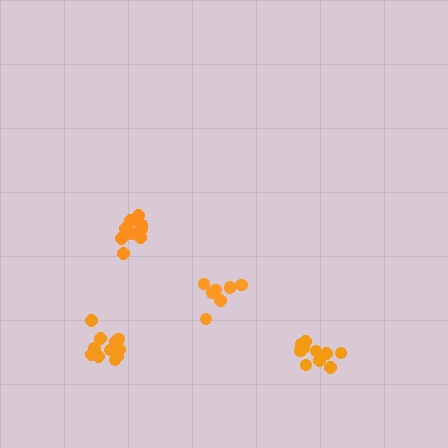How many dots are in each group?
Group 1: 10 dots, Group 2: 11 dots, Group 3: 11 dots, Group 4: 7 dots (39 total).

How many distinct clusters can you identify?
There are 4 distinct clusters.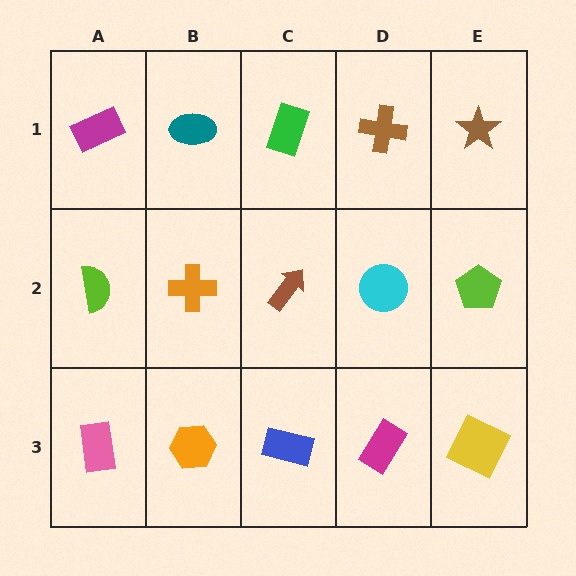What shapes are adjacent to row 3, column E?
A lime pentagon (row 2, column E), a magenta rectangle (row 3, column D).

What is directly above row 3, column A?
A lime semicircle.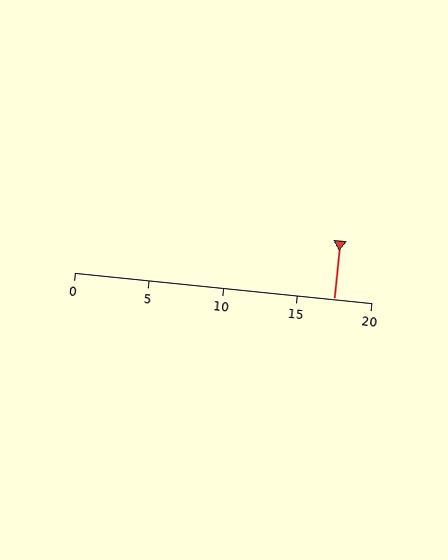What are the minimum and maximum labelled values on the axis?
The axis runs from 0 to 20.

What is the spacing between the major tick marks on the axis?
The major ticks are spaced 5 apart.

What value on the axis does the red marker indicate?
The marker indicates approximately 17.5.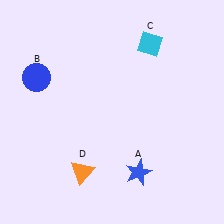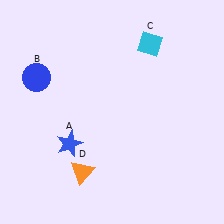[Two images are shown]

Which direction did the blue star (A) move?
The blue star (A) moved left.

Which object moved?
The blue star (A) moved left.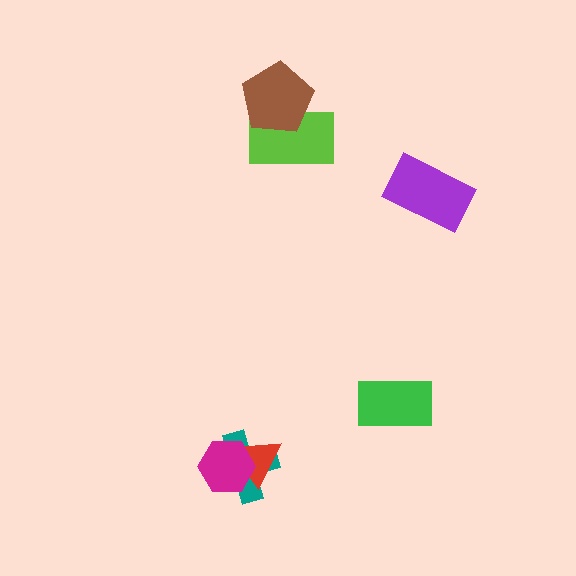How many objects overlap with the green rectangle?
0 objects overlap with the green rectangle.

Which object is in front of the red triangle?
The magenta hexagon is in front of the red triangle.